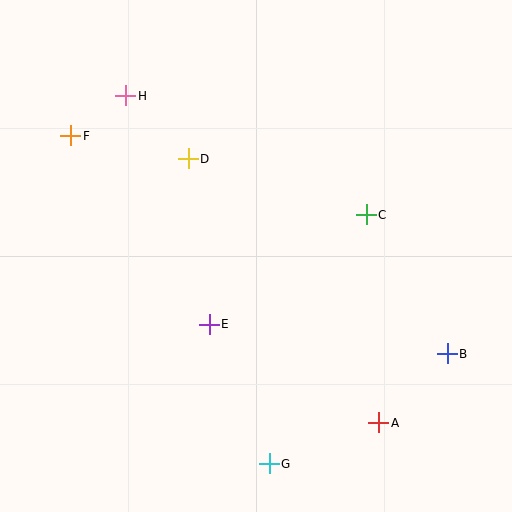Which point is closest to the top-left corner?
Point F is closest to the top-left corner.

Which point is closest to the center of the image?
Point E at (209, 324) is closest to the center.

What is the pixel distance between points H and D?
The distance between H and D is 89 pixels.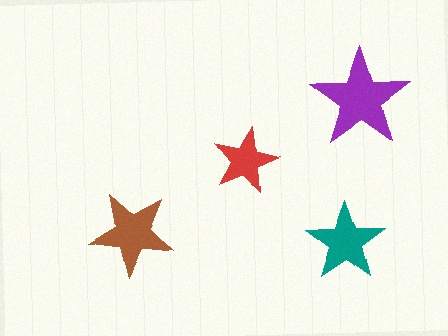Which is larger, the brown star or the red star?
The brown one.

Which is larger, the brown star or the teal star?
The brown one.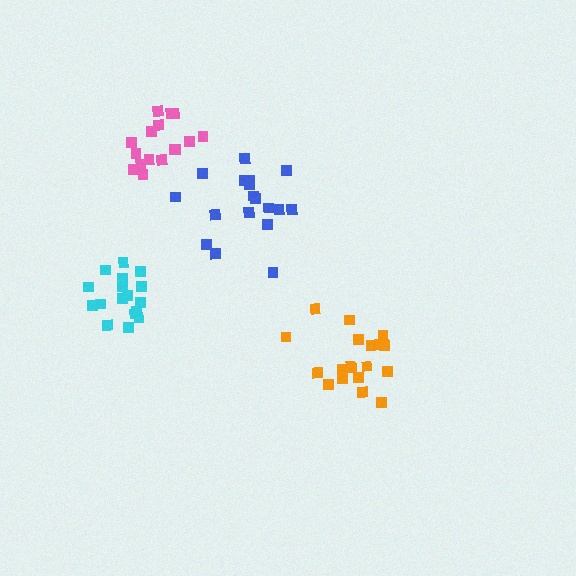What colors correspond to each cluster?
The clusters are colored: blue, pink, orange, cyan.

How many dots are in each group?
Group 1: 18 dots, Group 2: 16 dots, Group 3: 20 dots, Group 4: 17 dots (71 total).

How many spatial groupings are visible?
There are 4 spatial groupings.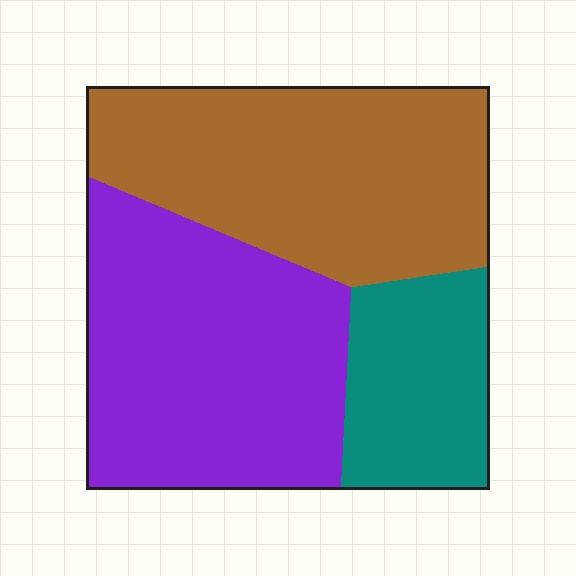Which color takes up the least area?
Teal, at roughly 20%.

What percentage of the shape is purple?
Purple takes up about two fifths (2/5) of the shape.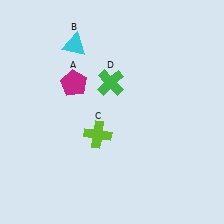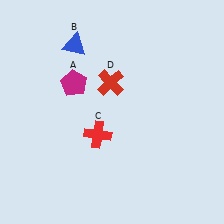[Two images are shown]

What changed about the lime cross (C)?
In Image 1, C is lime. In Image 2, it changed to red.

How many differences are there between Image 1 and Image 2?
There are 3 differences between the two images.